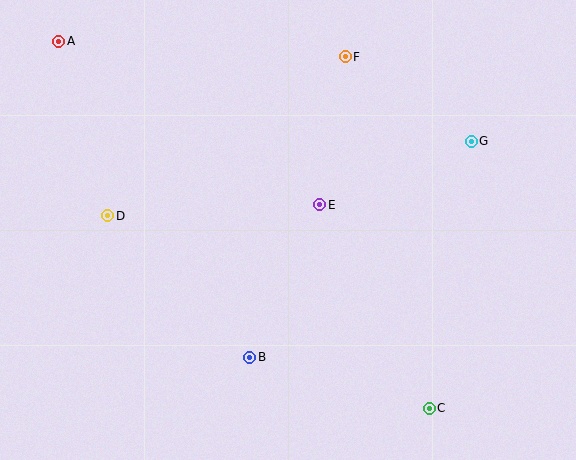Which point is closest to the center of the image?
Point E at (320, 205) is closest to the center.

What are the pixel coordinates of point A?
Point A is at (59, 41).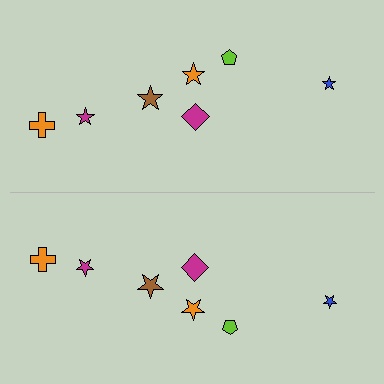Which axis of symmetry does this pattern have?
The pattern has a horizontal axis of symmetry running through the center of the image.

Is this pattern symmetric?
Yes, this pattern has bilateral (reflection) symmetry.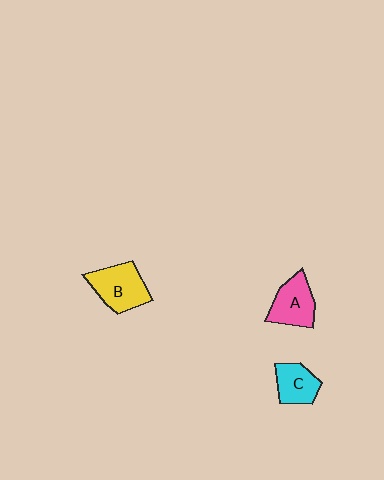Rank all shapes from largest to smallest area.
From largest to smallest: B (yellow), A (pink), C (cyan).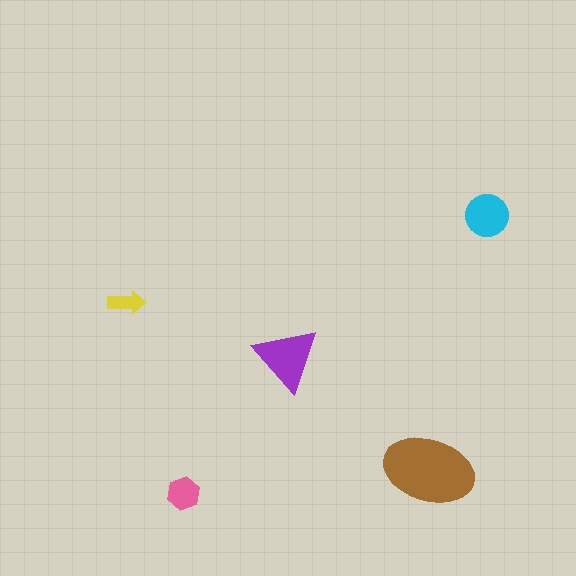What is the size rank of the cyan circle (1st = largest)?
3rd.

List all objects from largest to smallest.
The brown ellipse, the purple triangle, the cyan circle, the pink hexagon, the yellow arrow.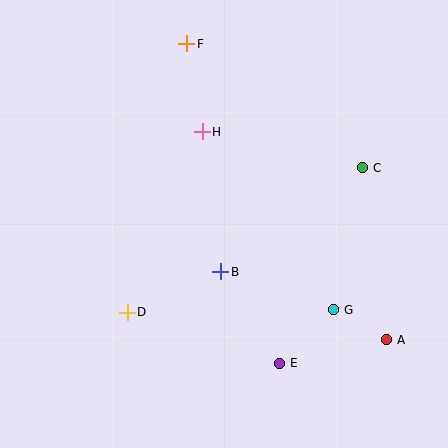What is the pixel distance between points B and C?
The distance between B and C is 176 pixels.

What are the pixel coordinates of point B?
Point B is at (221, 272).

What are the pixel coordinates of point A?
Point A is at (387, 340).